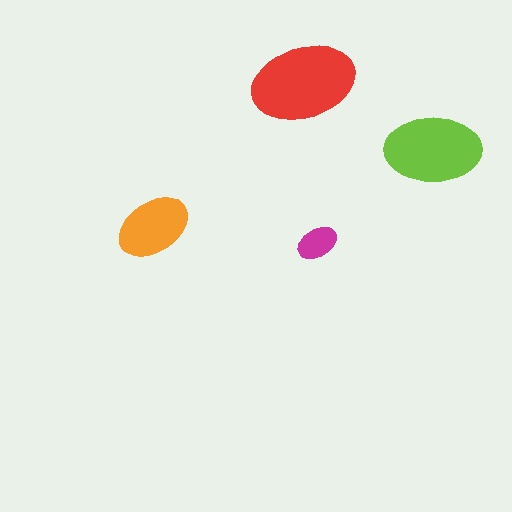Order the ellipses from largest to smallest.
the red one, the lime one, the orange one, the magenta one.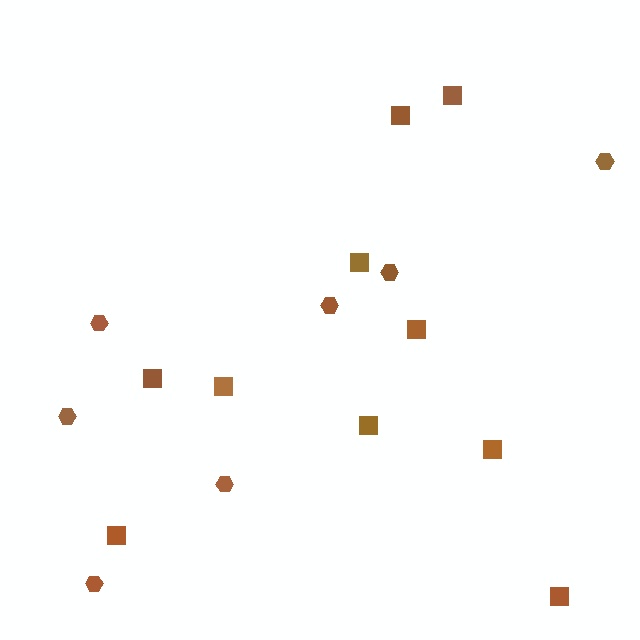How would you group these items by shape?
There are 2 groups: one group of hexagons (7) and one group of squares (10).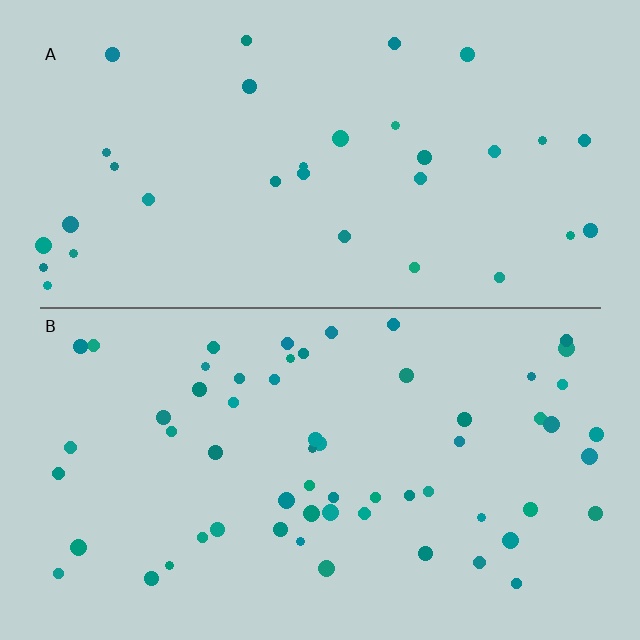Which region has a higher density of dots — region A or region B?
B (the bottom).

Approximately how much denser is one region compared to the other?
Approximately 1.9× — region B over region A.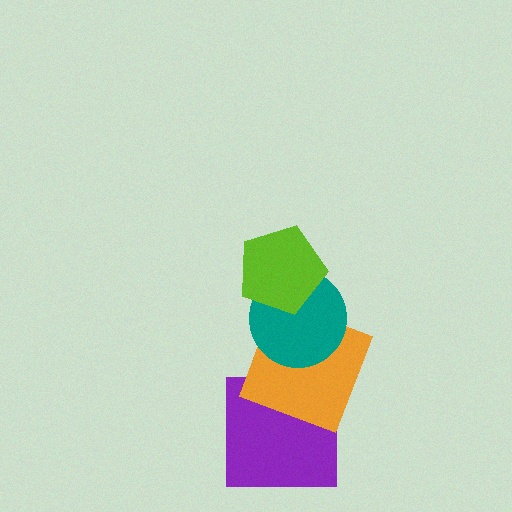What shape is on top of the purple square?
The orange square is on top of the purple square.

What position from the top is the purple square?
The purple square is 4th from the top.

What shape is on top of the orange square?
The teal circle is on top of the orange square.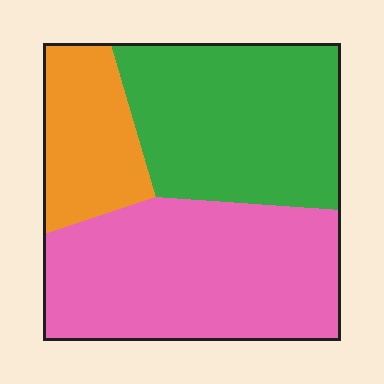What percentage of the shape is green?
Green covers 37% of the shape.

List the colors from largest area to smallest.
From largest to smallest: pink, green, orange.